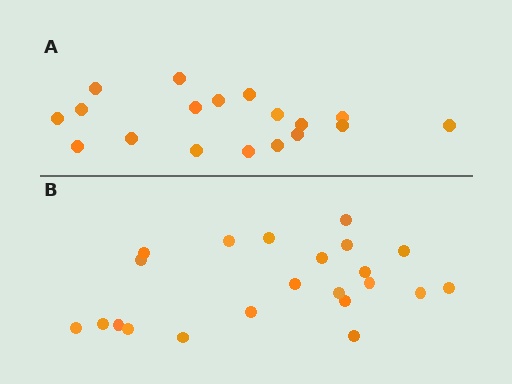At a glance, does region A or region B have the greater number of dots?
Region B (the bottom region) has more dots.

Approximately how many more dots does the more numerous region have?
Region B has about 4 more dots than region A.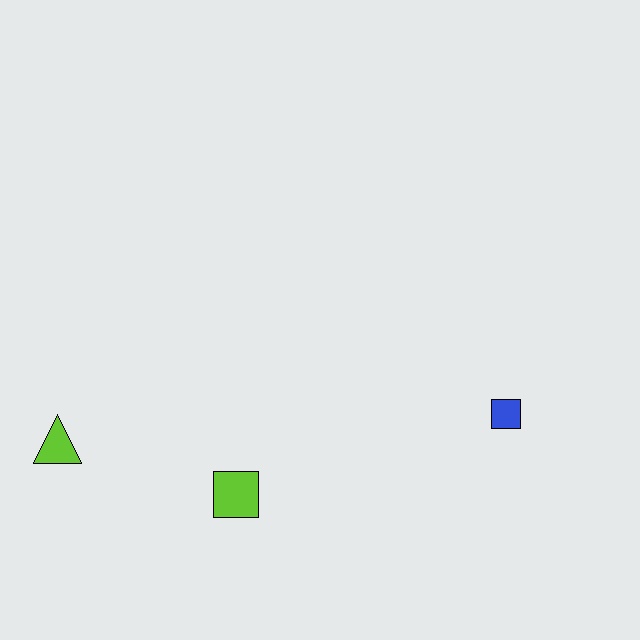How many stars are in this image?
There are no stars.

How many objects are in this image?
There are 3 objects.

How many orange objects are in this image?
There are no orange objects.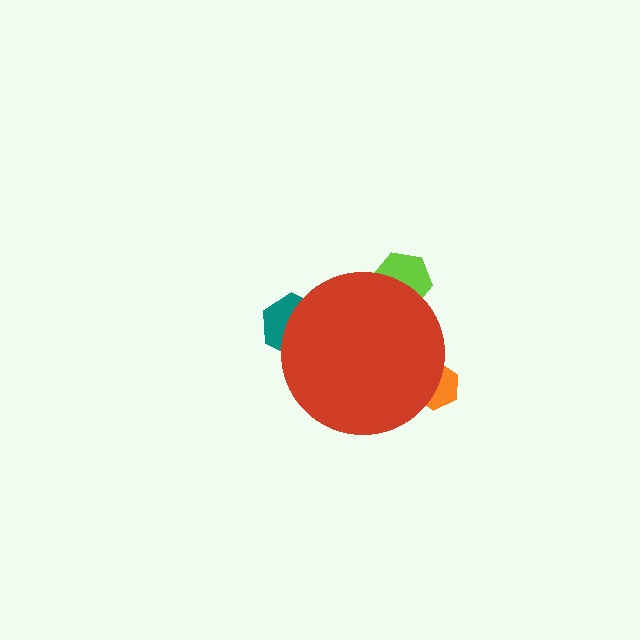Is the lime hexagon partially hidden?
Yes, the lime hexagon is partially hidden behind the red circle.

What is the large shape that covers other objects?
A red circle.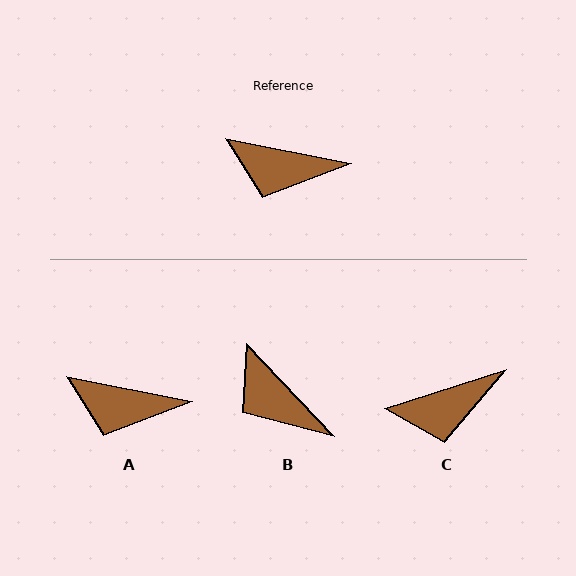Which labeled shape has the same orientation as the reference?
A.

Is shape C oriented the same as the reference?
No, it is off by about 29 degrees.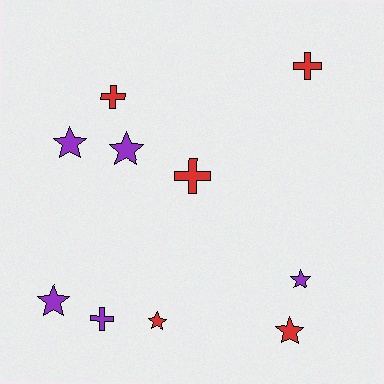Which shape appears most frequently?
Star, with 6 objects.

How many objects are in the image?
There are 10 objects.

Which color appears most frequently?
Purple, with 5 objects.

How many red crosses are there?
There are 3 red crosses.